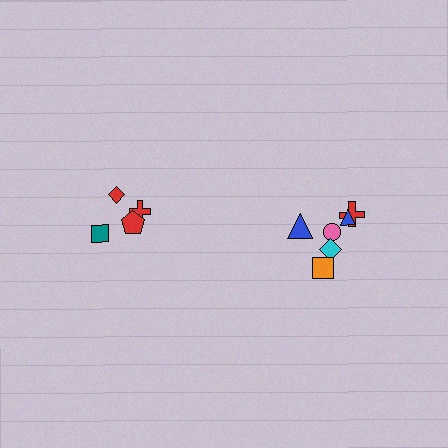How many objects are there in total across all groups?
There are 10 objects.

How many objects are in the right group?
There are 6 objects.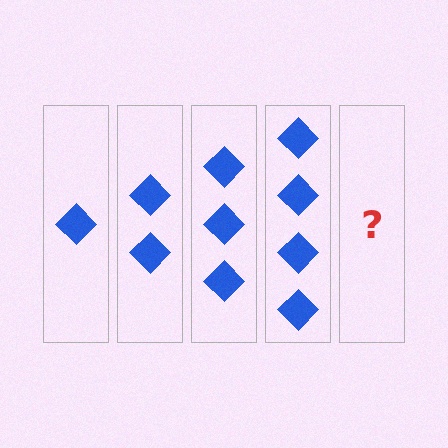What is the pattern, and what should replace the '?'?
The pattern is that each step adds one more diamond. The '?' should be 5 diamonds.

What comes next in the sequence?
The next element should be 5 diamonds.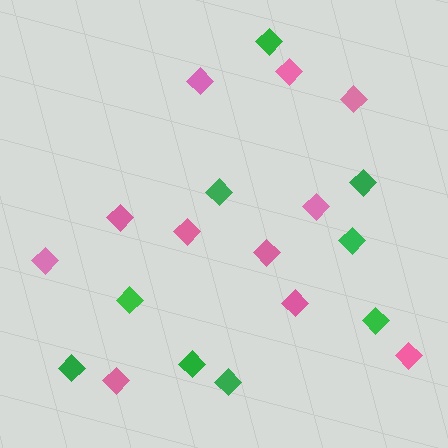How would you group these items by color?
There are 2 groups: one group of green diamonds (9) and one group of pink diamonds (11).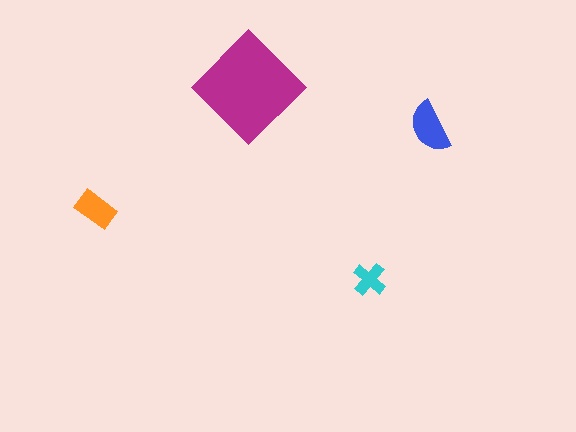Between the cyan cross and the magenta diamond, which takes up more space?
The magenta diamond.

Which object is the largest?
The magenta diamond.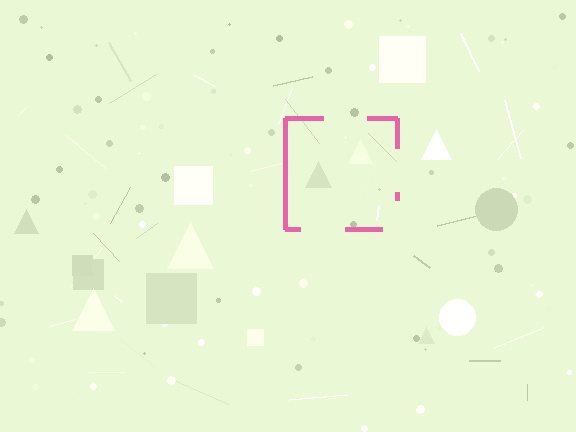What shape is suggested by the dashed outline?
The dashed outline suggests a square.